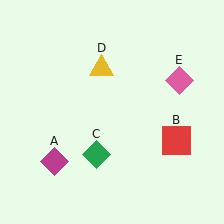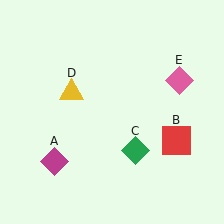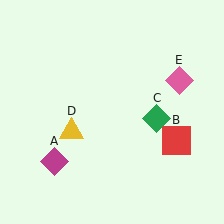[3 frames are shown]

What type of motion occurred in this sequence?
The green diamond (object C), yellow triangle (object D) rotated counterclockwise around the center of the scene.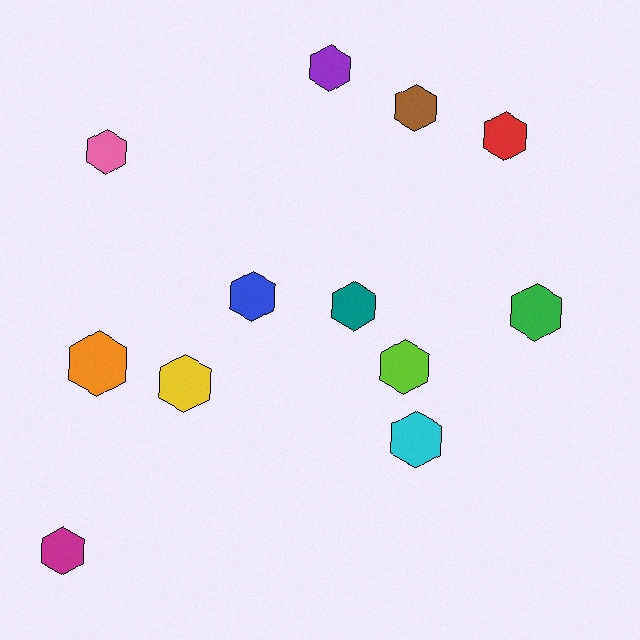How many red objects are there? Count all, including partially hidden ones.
There is 1 red object.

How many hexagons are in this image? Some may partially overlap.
There are 12 hexagons.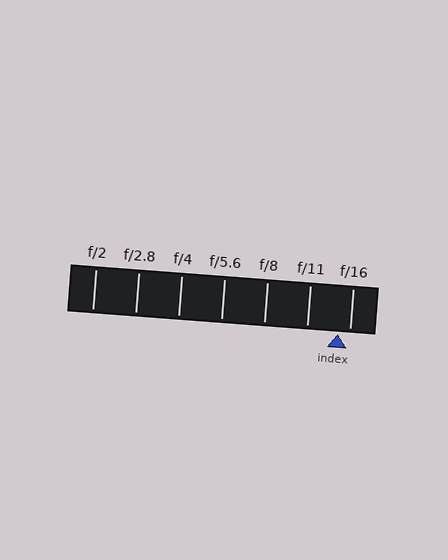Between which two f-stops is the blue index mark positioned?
The index mark is between f/11 and f/16.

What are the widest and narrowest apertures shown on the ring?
The widest aperture shown is f/2 and the narrowest is f/16.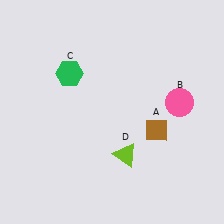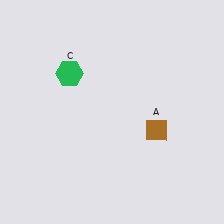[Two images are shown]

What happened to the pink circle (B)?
The pink circle (B) was removed in Image 2. It was in the top-right area of Image 1.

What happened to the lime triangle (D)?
The lime triangle (D) was removed in Image 2. It was in the bottom-right area of Image 1.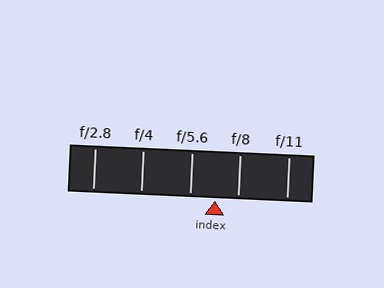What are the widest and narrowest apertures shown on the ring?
The widest aperture shown is f/2.8 and the narrowest is f/11.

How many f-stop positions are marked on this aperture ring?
There are 5 f-stop positions marked.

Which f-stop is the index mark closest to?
The index mark is closest to f/8.